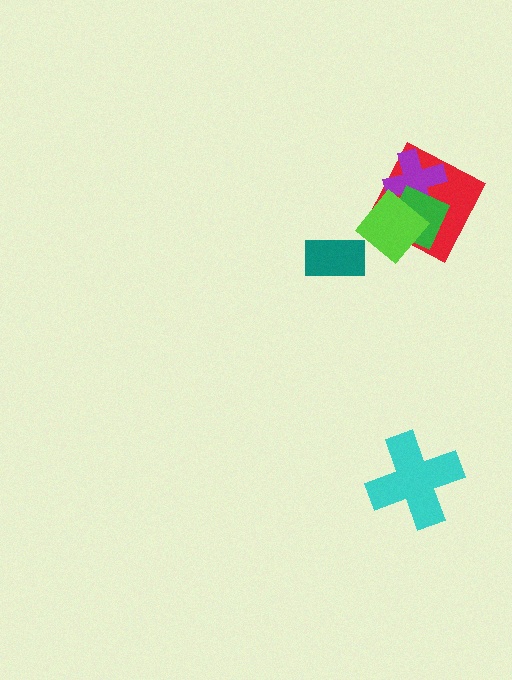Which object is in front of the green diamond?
The lime diamond is in front of the green diamond.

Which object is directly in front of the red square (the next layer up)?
The purple cross is directly in front of the red square.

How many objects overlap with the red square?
3 objects overlap with the red square.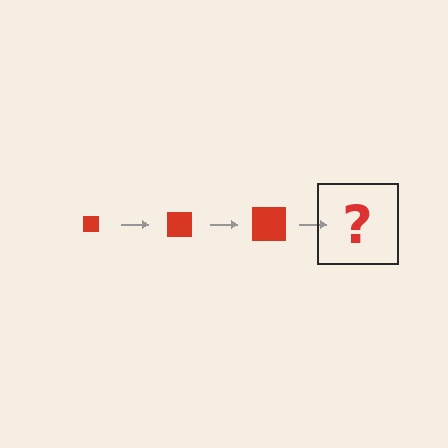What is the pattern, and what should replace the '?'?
The pattern is that the square gets progressively larger each step. The '?' should be a red square, larger than the previous one.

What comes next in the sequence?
The next element should be a red square, larger than the previous one.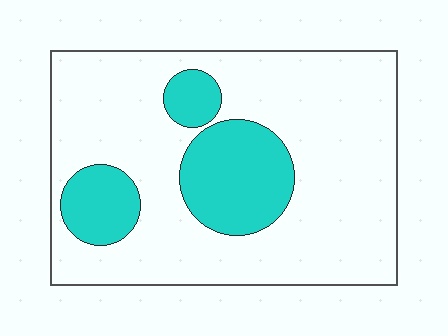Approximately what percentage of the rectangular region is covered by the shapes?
Approximately 25%.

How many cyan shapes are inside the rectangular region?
3.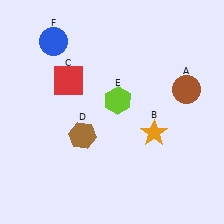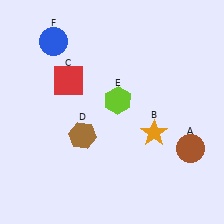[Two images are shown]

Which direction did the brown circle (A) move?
The brown circle (A) moved down.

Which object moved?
The brown circle (A) moved down.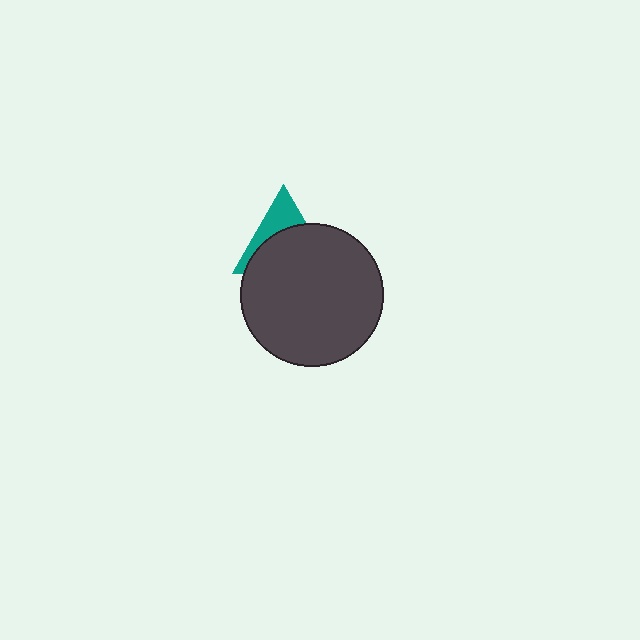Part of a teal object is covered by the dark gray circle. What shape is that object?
It is a triangle.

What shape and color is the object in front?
The object in front is a dark gray circle.